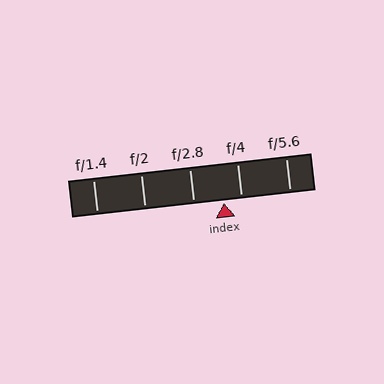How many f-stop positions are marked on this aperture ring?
There are 5 f-stop positions marked.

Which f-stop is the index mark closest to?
The index mark is closest to f/4.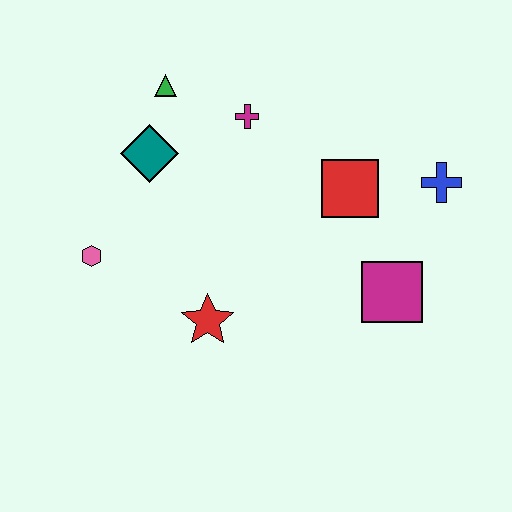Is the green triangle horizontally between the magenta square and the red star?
No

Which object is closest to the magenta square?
The red square is closest to the magenta square.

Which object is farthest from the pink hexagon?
The blue cross is farthest from the pink hexagon.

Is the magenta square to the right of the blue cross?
No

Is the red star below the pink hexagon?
Yes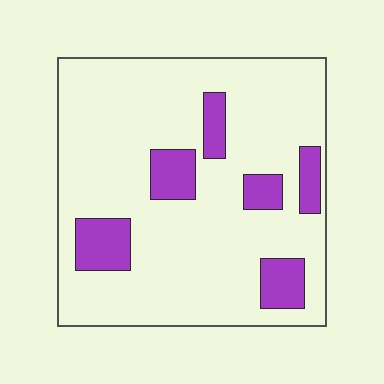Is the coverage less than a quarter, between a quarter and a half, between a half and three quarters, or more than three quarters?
Less than a quarter.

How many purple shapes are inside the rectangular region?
6.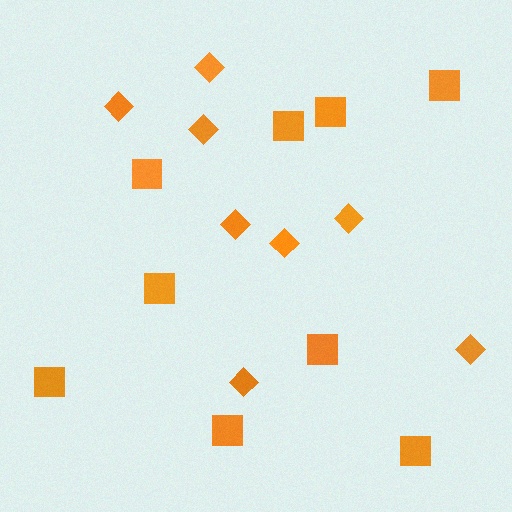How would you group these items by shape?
There are 2 groups: one group of diamonds (8) and one group of squares (9).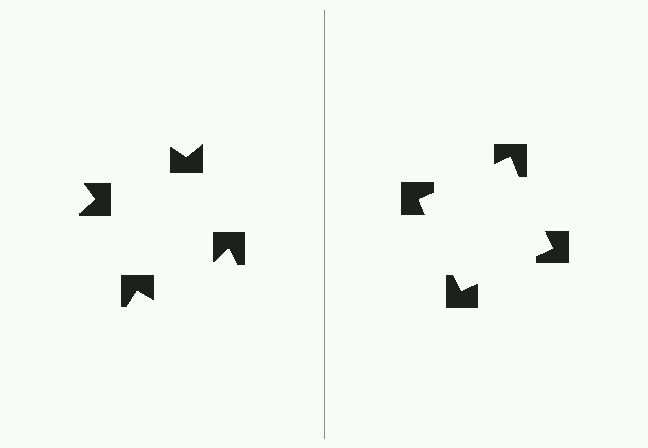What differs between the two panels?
The notched squares are positioned identically on both sides; only the wedge orientations differ. On the right they align to a square; on the left they are misaligned.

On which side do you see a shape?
An illusory square appears on the right side. On the left side the wedge cuts are rotated, so no coherent shape forms.